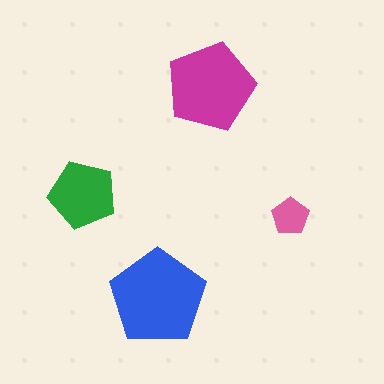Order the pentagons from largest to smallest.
the blue one, the magenta one, the green one, the pink one.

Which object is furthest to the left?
The green pentagon is leftmost.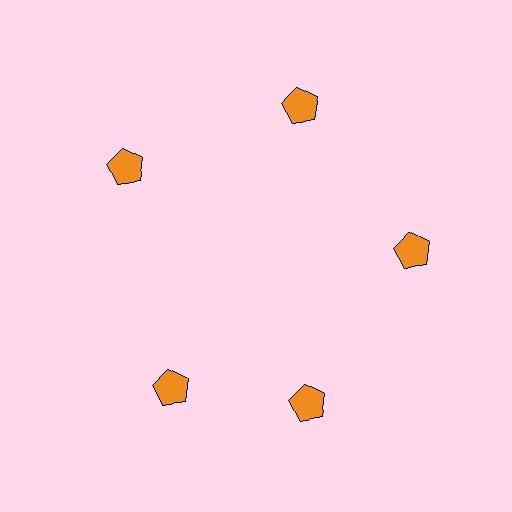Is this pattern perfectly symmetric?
No. The 5 orange pentagons are arranged in a ring, but one element near the 8 o'clock position is rotated out of alignment along the ring, breaking the 5-fold rotational symmetry.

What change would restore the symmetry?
The symmetry would be restored by rotating it back into even spacing with its neighbors so that all 5 pentagons sit at equal angles and equal distance from the center.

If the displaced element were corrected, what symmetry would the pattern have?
It would have 5-fold rotational symmetry — the pattern would map onto itself every 72 degrees.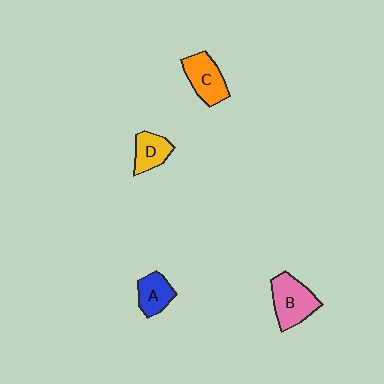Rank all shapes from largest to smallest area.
From largest to smallest: B (pink), C (orange), A (blue), D (yellow).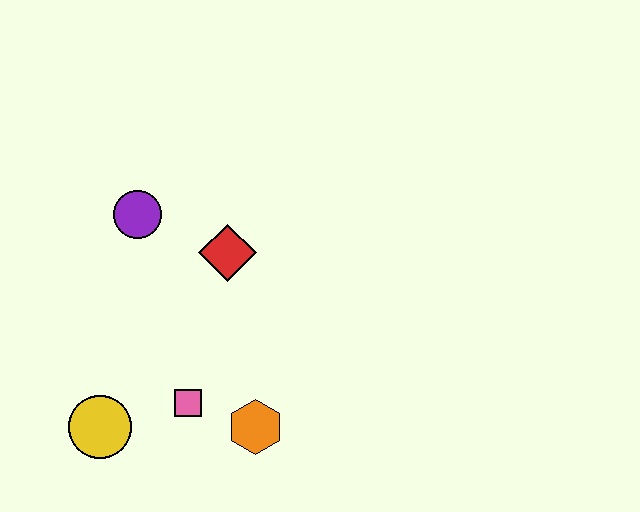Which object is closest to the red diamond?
The purple circle is closest to the red diamond.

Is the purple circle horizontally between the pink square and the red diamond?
No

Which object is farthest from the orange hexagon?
The purple circle is farthest from the orange hexagon.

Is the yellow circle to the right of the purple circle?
No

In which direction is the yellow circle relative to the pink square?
The yellow circle is to the left of the pink square.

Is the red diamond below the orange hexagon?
No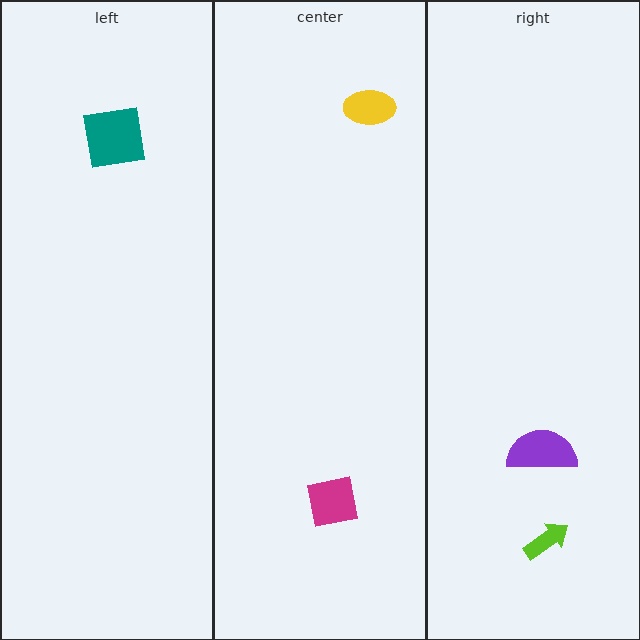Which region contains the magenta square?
The center region.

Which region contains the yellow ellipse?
The center region.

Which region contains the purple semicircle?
The right region.